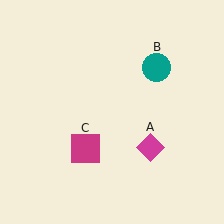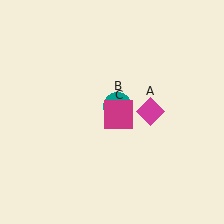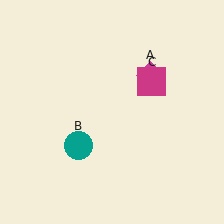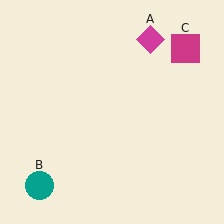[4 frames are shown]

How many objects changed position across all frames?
3 objects changed position: magenta diamond (object A), teal circle (object B), magenta square (object C).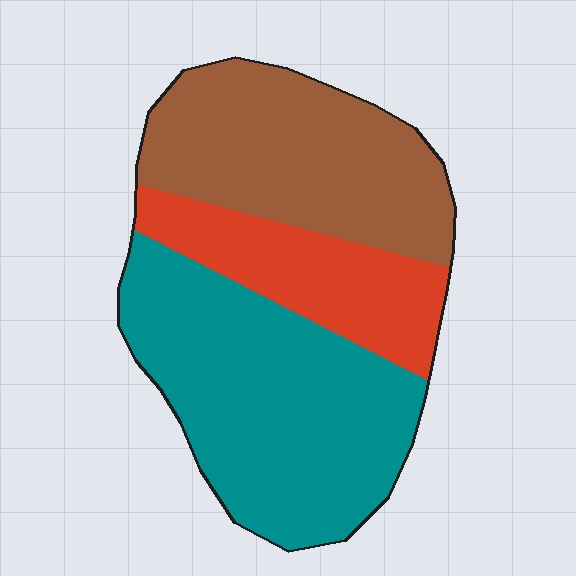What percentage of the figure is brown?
Brown takes up between a quarter and a half of the figure.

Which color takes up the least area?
Red, at roughly 20%.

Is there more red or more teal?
Teal.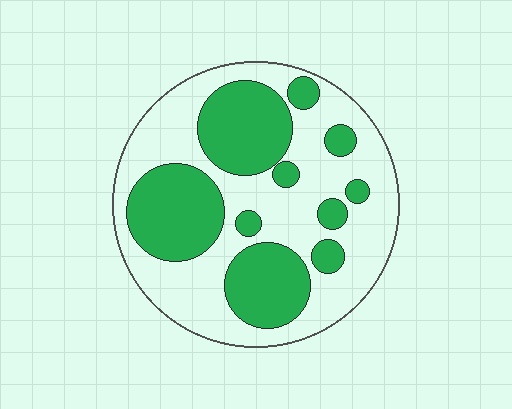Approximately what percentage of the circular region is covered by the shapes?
Approximately 40%.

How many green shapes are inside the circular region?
10.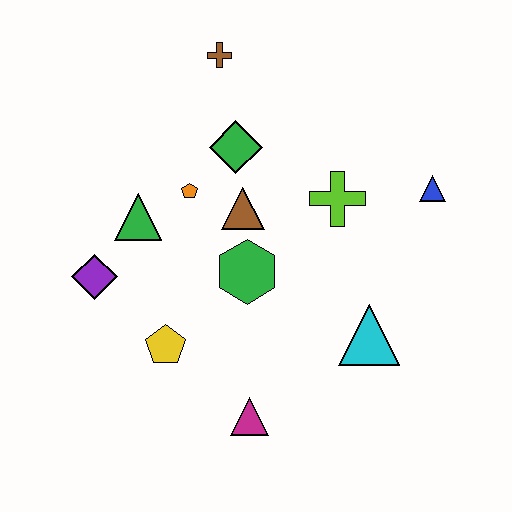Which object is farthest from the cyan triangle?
The brown cross is farthest from the cyan triangle.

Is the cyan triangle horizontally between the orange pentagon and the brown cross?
No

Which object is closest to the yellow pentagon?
The purple diamond is closest to the yellow pentagon.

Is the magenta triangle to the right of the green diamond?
Yes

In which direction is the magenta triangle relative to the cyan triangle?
The magenta triangle is to the left of the cyan triangle.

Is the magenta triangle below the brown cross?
Yes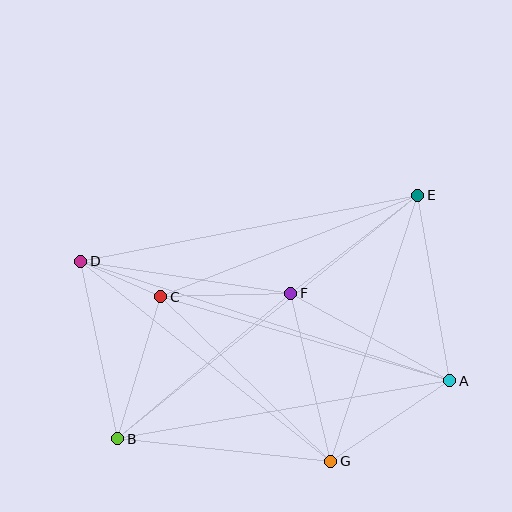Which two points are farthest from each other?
Points A and D are farthest from each other.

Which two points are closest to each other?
Points C and D are closest to each other.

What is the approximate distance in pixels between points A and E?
The distance between A and E is approximately 188 pixels.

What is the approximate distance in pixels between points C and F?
The distance between C and F is approximately 130 pixels.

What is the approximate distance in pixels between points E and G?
The distance between E and G is approximately 280 pixels.